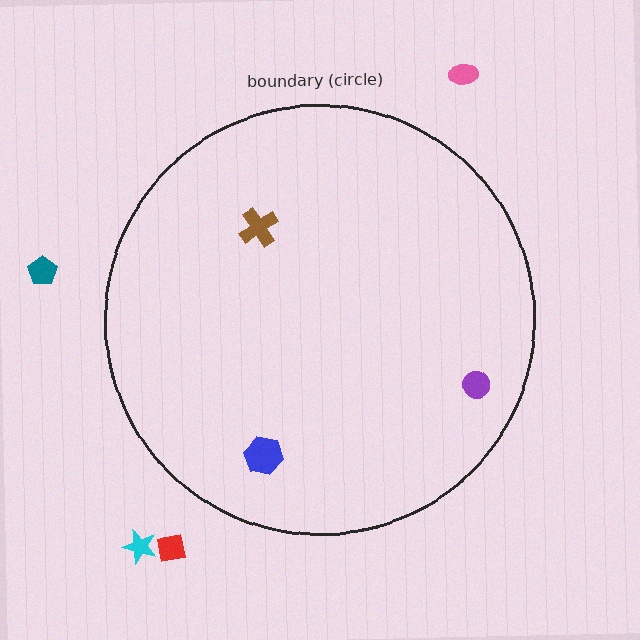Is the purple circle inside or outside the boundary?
Inside.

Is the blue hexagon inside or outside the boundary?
Inside.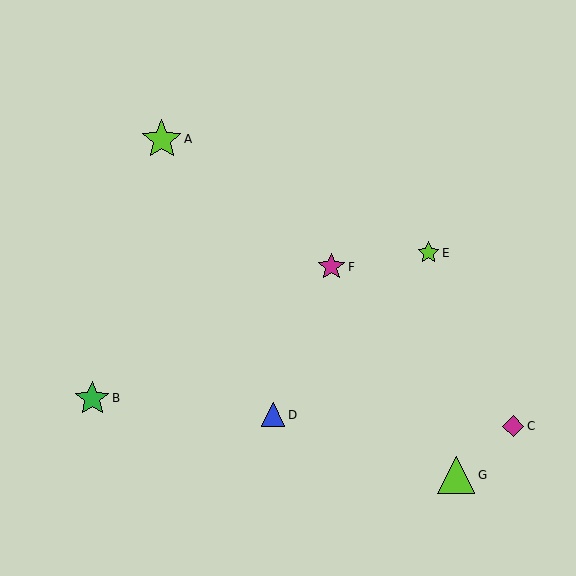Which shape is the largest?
The lime star (labeled A) is the largest.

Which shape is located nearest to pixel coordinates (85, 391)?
The green star (labeled B) at (92, 398) is nearest to that location.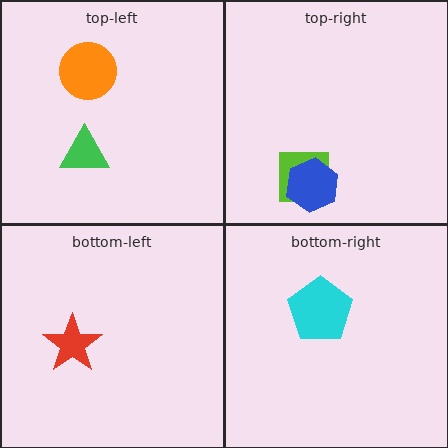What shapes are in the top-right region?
The lime square, the blue hexagon.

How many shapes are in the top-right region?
2.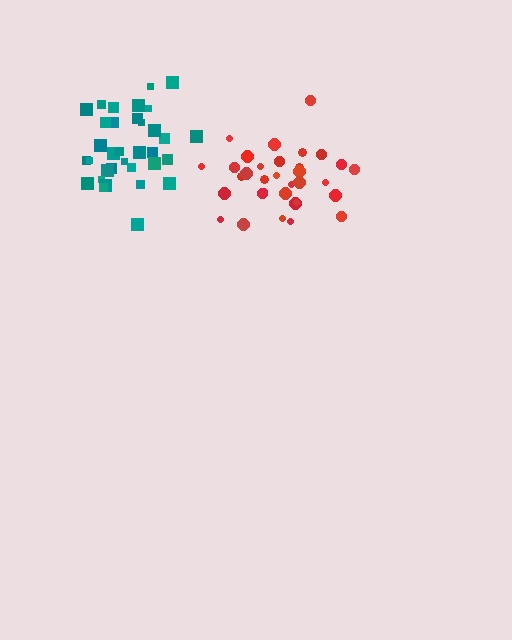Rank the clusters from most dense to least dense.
teal, red.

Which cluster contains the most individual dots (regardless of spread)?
Teal (34).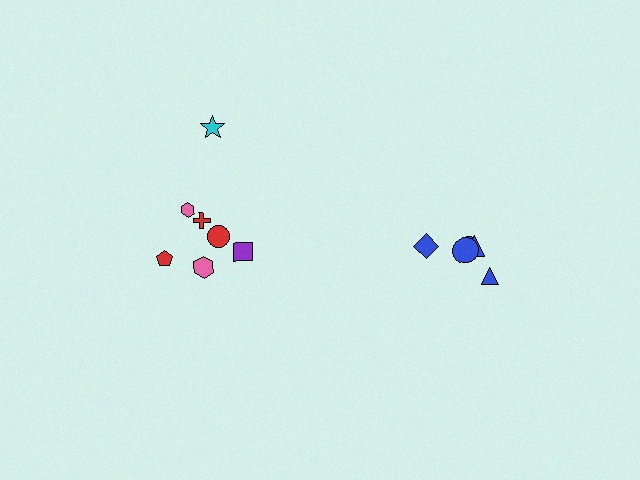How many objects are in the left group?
There are 7 objects.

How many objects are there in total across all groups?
There are 12 objects.